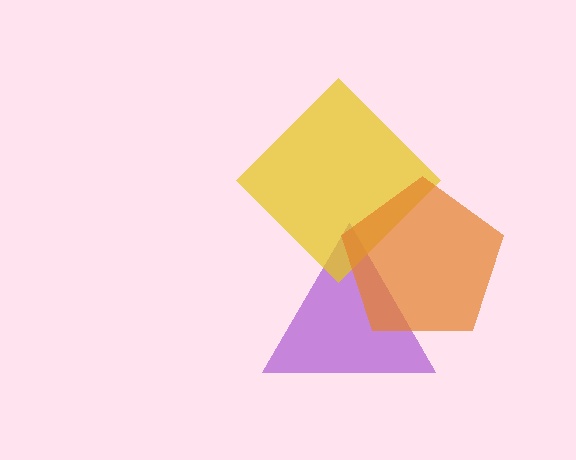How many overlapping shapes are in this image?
There are 3 overlapping shapes in the image.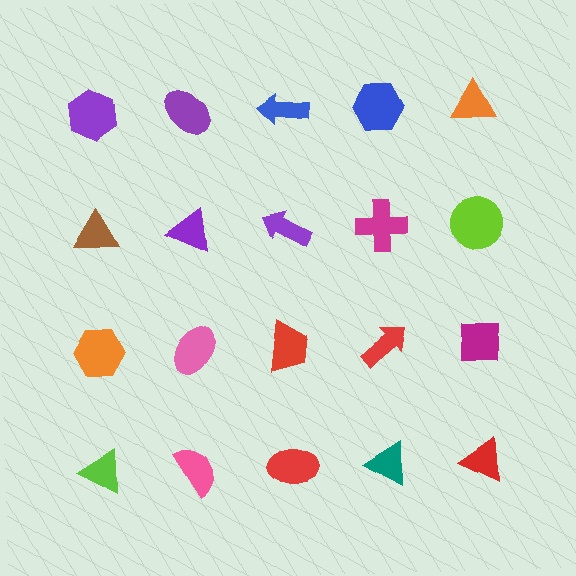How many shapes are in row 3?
5 shapes.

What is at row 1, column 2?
A purple ellipse.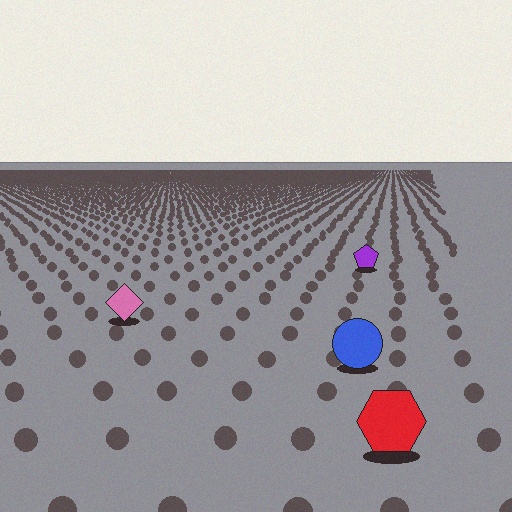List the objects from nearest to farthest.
From nearest to farthest: the red hexagon, the blue circle, the pink diamond, the purple pentagon.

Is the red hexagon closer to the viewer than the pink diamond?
Yes. The red hexagon is closer — you can tell from the texture gradient: the ground texture is coarser near it.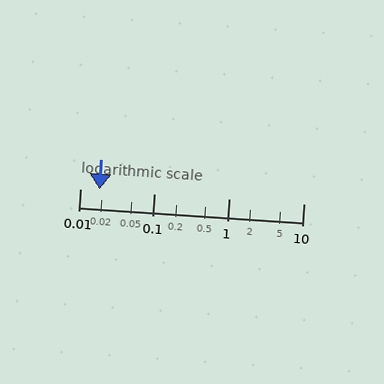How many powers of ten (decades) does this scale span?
The scale spans 3 decades, from 0.01 to 10.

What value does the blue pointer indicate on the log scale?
The pointer indicates approximately 0.018.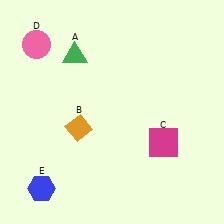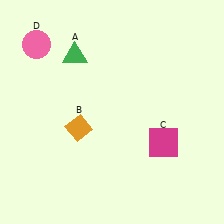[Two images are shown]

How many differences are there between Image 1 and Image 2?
There is 1 difference between the two images.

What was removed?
The blue hexagon (E) was removed in Image 2.